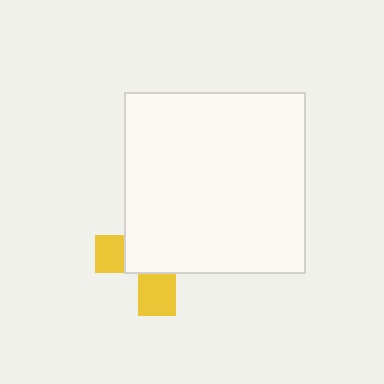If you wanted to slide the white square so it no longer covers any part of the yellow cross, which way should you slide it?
Slide it toward the upper-right — that is the most direct way to separate the two shapes.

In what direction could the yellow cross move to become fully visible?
The yellow cross could move toward the lower-left. That would shift it out from behind the white square entirely.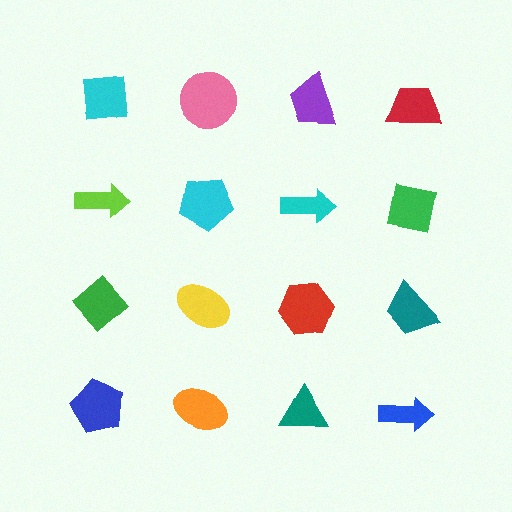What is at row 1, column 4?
A red trapezoid.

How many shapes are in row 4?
4 shapes.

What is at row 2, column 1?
A lime arrow.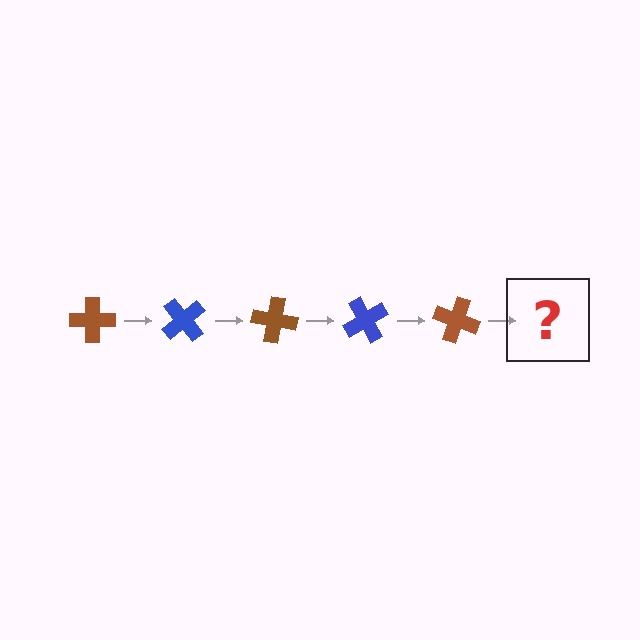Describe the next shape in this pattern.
It should be a blue cross, rotated 250 degrees from the start.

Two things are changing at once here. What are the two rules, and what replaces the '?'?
The two rules are that it rotates 50 degrees each step and the color cycles through brown and blue. The '?' should be a blue cross, rotated 250 degrees from the start.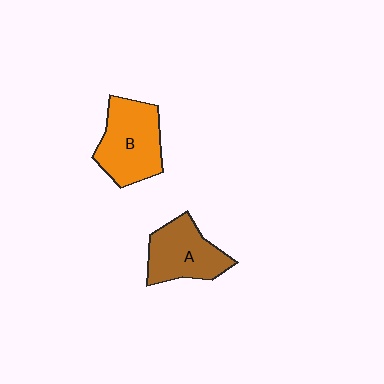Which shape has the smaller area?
Shape A (brown).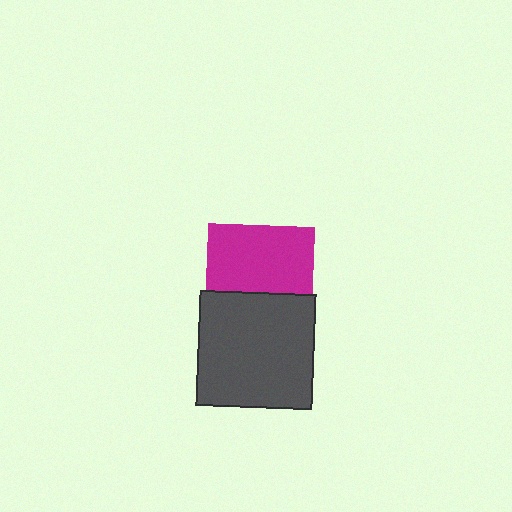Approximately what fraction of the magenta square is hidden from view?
Roughly 38% of the magenta square is hidden behind the dark gray square.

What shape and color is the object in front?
The object in front is a dark gray square.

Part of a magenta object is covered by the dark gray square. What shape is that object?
It is a square.